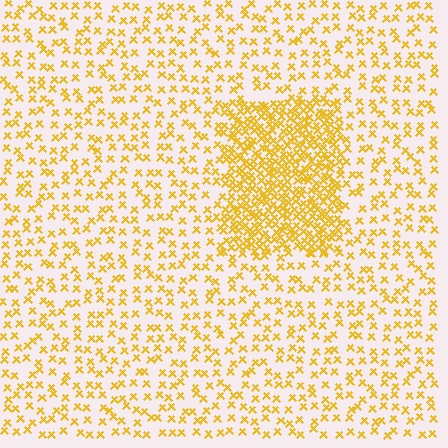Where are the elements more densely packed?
The elements are more densely packed inside the rectangle boundary.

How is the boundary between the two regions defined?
The boundary is defined by a change in element density (approximately 2.7x ratio). All elements are the same color, size, and shape.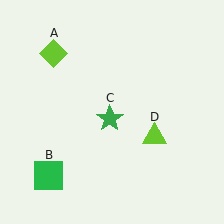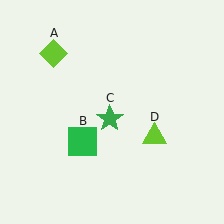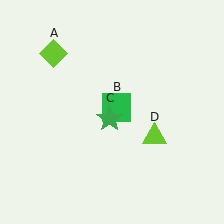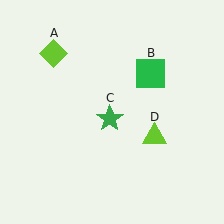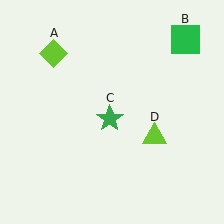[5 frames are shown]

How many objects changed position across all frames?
1 object changed position: green square (object B).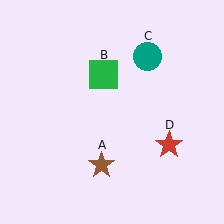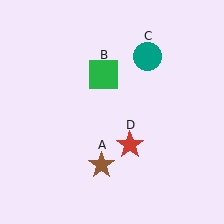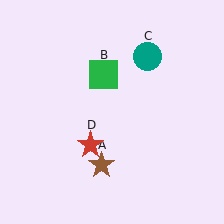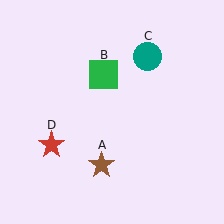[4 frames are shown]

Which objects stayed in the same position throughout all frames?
Brown star (object A) and green square (object B) and teal circle (object C) remained stationary.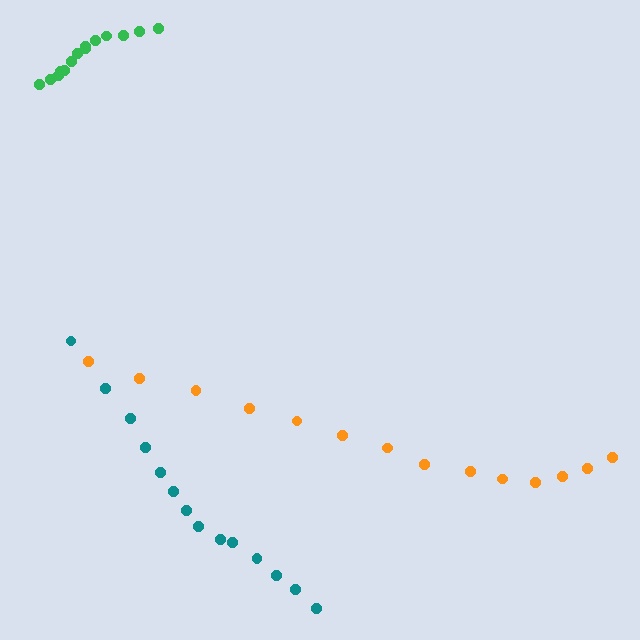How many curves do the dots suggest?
There are 3 distinct paths.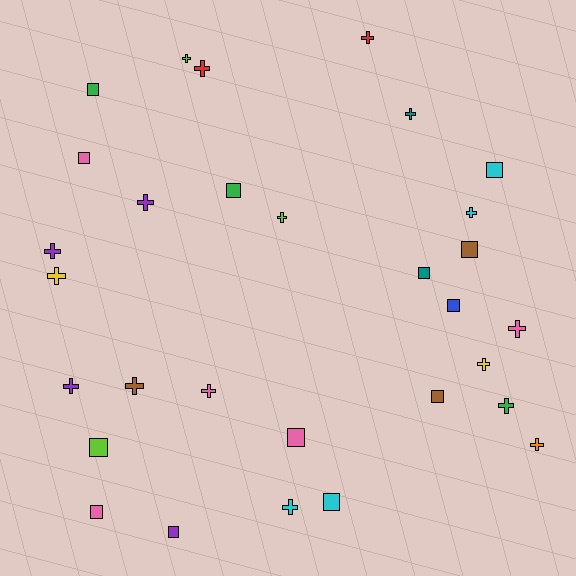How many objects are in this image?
There are 30 objects.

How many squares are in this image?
There are 13 squares.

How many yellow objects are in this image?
There are 2 yellow objects.